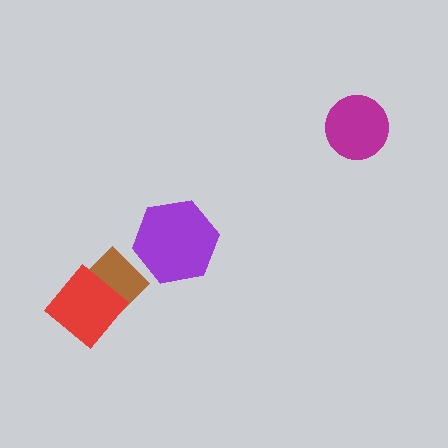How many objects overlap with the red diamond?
1 object overlaps with the red diamond.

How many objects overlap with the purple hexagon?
0 objects overlap with the purple hexagon.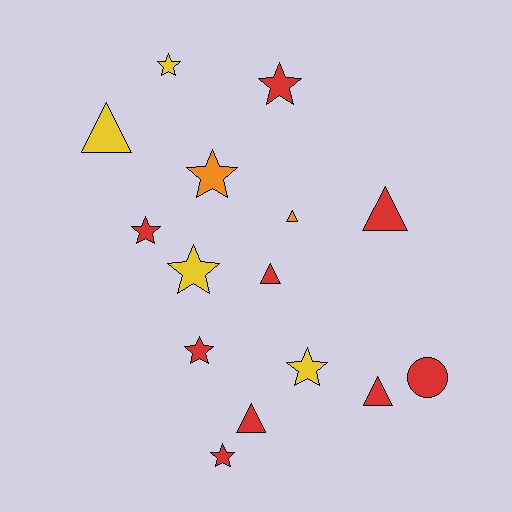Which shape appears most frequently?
Star, with 8 objects.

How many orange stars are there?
There is 1 orange star.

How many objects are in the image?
There are 15 objects.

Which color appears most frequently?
Red, with 9 objects.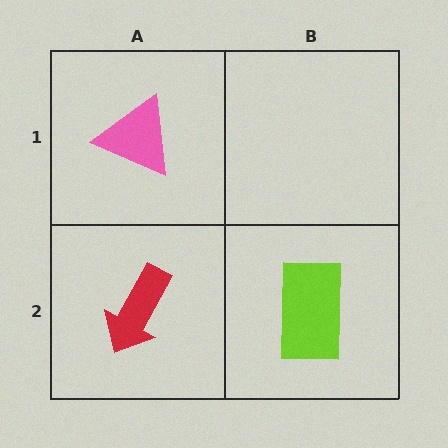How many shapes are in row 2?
2 shapes.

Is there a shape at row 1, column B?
No, that cell is empty.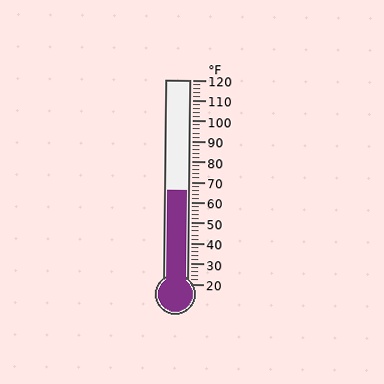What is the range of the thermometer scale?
The thermometer scale ranges from 20°F to 120°F.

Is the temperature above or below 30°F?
The temperature is above 30°F.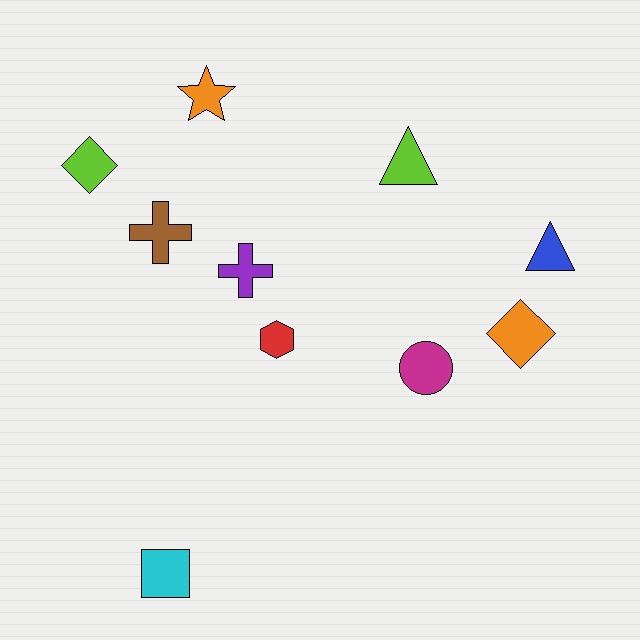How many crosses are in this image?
There are 2 crosses.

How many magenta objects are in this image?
There is 1 magenta object.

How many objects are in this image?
There are 10 objects.